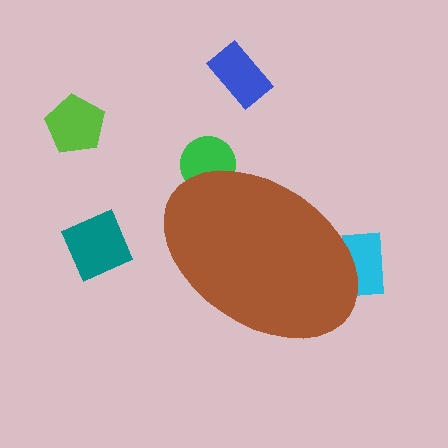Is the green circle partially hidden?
Yes, the green circle is partially hidden behind the brown ellipse.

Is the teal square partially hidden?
No, the teal square is fully visible.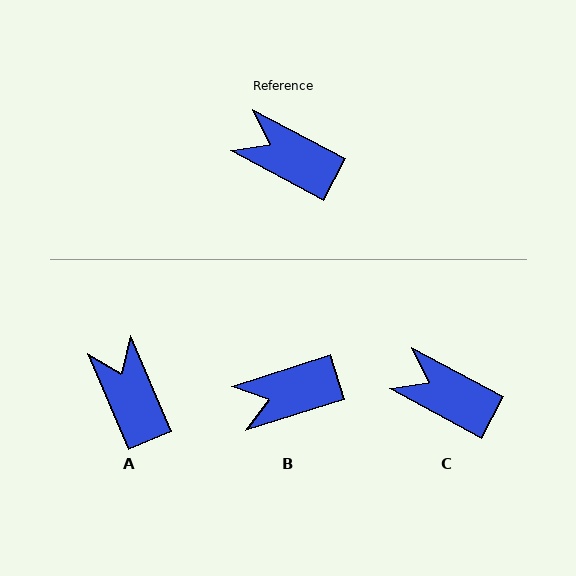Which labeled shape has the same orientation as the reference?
C.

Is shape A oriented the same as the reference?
No, it is off by about 39 degrees.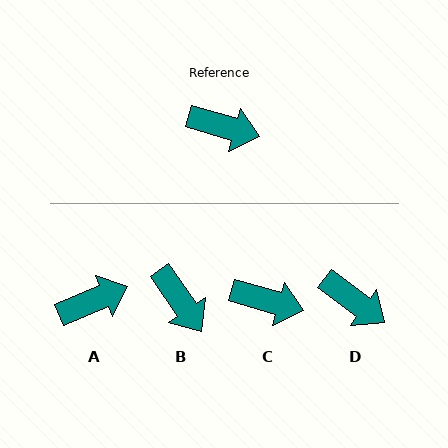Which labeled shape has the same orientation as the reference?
C.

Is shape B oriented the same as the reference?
No, it is off by about 39 degrees.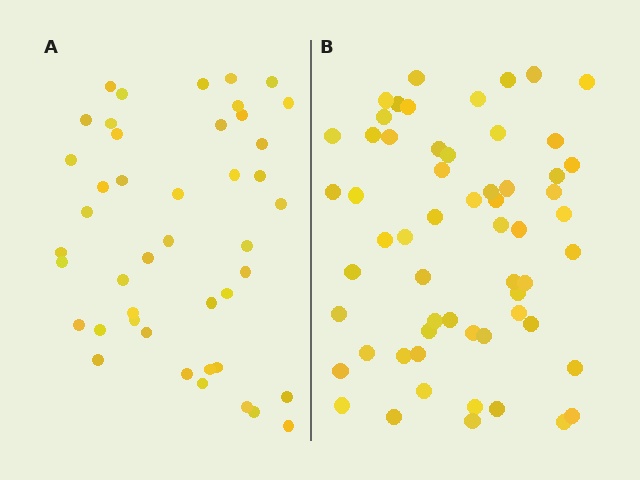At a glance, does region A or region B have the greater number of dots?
Region B (the right region) has more dots.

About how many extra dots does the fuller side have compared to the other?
Region B has approximately 15 more dots than region A.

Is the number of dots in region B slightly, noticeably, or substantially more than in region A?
Region B has noticeably more, but not dramatically so. The ratio is roughly 1.3 to 1.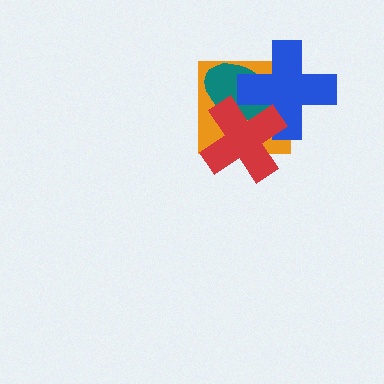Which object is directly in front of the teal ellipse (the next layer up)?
The blue cross is directly in front of the teal ellipse.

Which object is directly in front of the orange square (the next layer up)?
The teal ellipse is directly in front of the orange square.